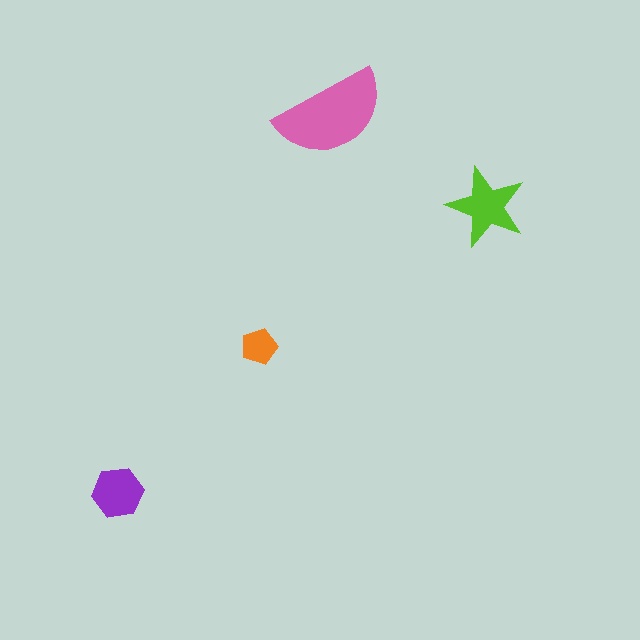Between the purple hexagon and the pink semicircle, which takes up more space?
The pink semicircle.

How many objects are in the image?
There are 4 objects in the image.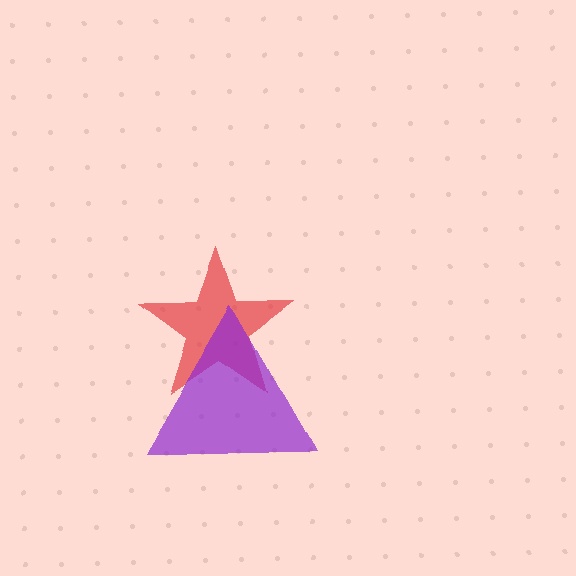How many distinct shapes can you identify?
There are 2 distinct shapes: a red star, a purple triangle.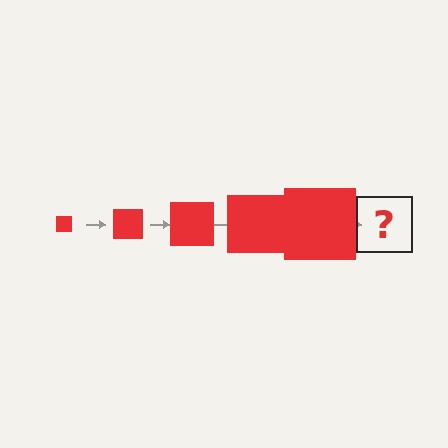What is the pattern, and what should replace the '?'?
The pattern is that the square gets progressively larger each step. The '?' should be a red square, larger than the previous one.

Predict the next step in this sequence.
The next step is a red square, larger than the previous one.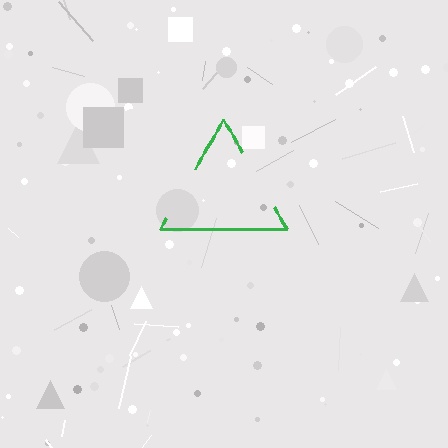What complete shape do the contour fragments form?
The contour fragments form a triangle.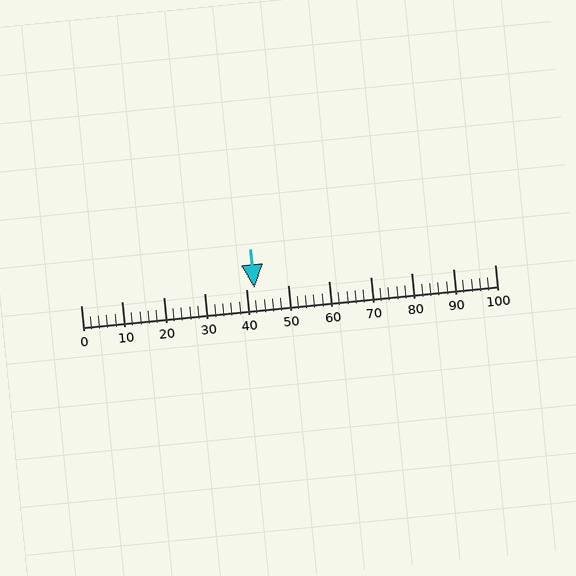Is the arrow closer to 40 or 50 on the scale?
The arrow is closer to 40.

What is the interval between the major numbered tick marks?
The major tick marks are spaced 10 units apart.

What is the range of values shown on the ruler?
The ruler shows values from 0 to 100.